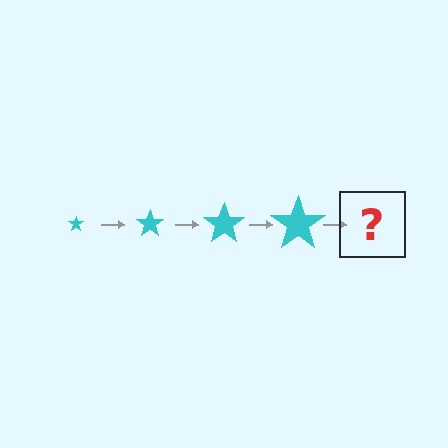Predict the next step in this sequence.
The next step is a cyan star, larger than the previous one.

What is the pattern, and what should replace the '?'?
The pattern is that the star gets progressively larger each step. The '?' should be a cyan star, larger than the previous one.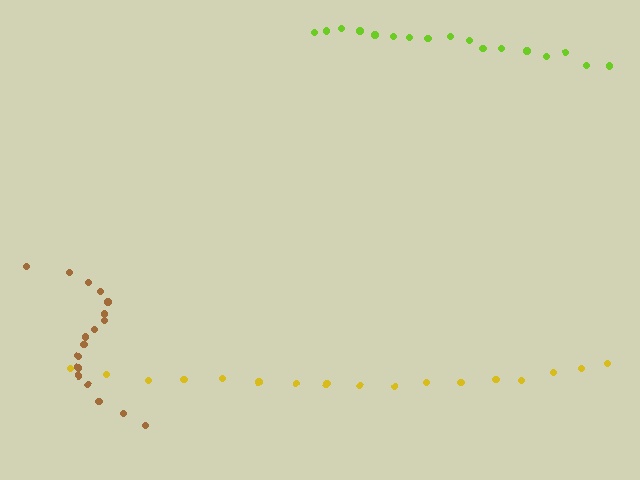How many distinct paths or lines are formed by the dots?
There are 3 distinct paths.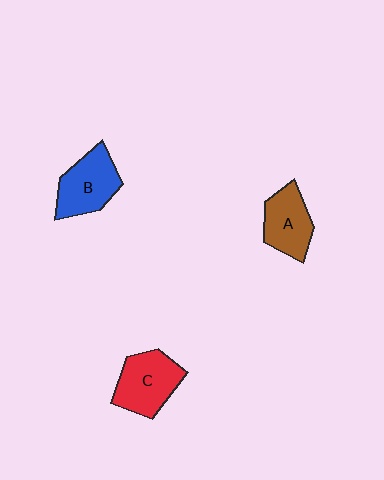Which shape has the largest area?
Shape C (red).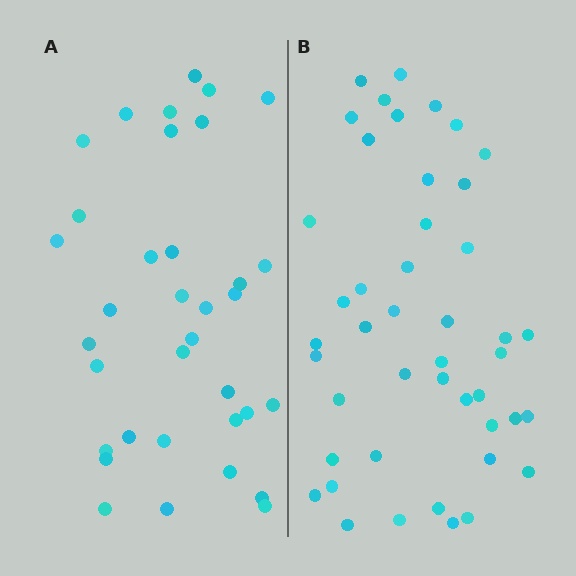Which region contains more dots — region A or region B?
Region B (the right region) has more dots.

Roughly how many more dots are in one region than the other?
Region B has roughly 10 or so more dots than region A.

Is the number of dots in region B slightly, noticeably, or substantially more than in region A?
Region B has noticeably more, but not dramatically so. The ratio is roughly 1.3 to 1.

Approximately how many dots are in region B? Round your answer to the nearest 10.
About 40 dots. (The exact count is 45, which rounds to 40.)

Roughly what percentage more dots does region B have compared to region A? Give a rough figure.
About 30% more.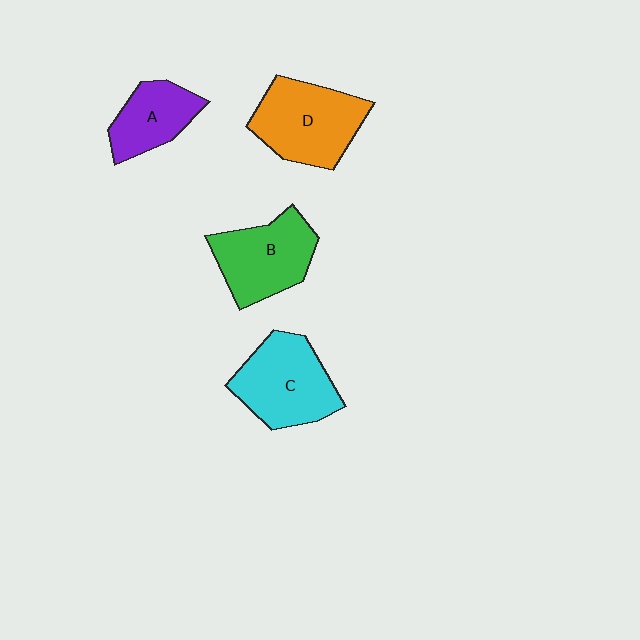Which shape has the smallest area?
Shape A (purple).